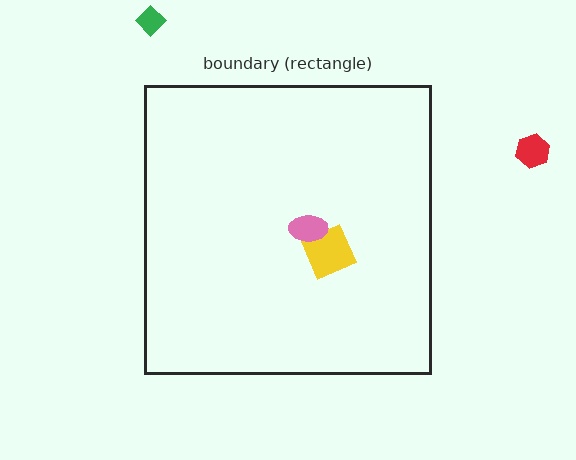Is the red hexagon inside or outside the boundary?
Outside.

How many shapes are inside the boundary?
2 inside, 2 outside.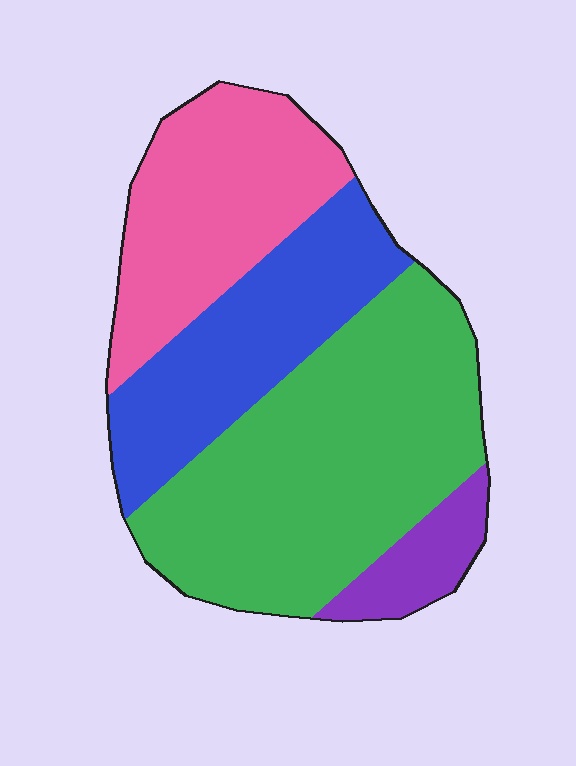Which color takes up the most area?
Green, at roughly 45%.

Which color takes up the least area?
Purple, at roughly 5%.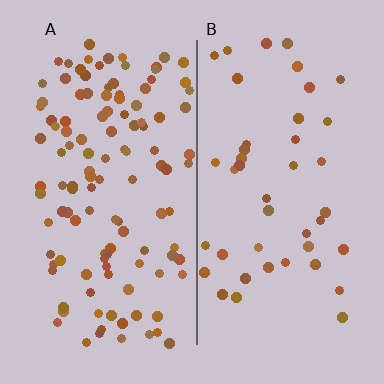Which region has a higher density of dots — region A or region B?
A (the left).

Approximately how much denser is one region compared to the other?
Approximately 2.8× — region A over region B.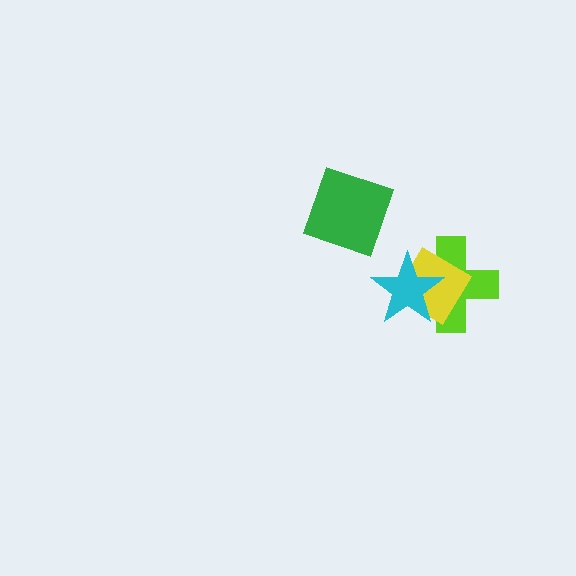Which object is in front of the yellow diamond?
The cyan star is in front of the yellow diamond.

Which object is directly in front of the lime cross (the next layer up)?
The yellow diamond is directly in front of the lime cross.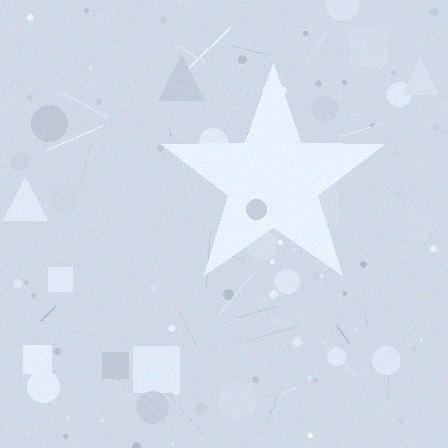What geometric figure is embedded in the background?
A star is embedded in the background.